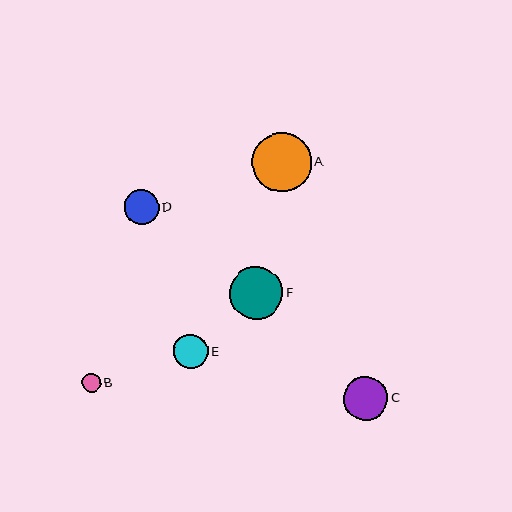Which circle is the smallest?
Circle B is the smallest with a size of approximately 18 pixels.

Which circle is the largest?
Circle A is the largest with a size of approximately 59 pixels.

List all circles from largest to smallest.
From largest to smallest: A, F, C, D, E, B.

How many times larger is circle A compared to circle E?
Circle A is approximately 1.7 times the size of circle E.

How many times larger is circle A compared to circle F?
Circle A is approximately 1.1 times the size of circle F.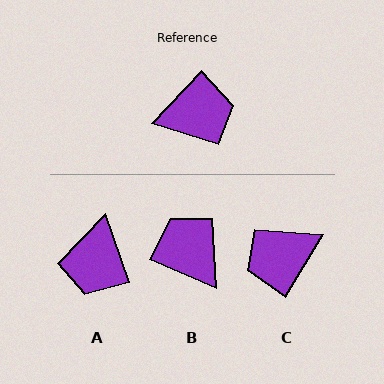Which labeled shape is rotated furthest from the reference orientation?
C, about 168 degrees away.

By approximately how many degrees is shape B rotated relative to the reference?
Approximately 111 degrees counter-clockwise.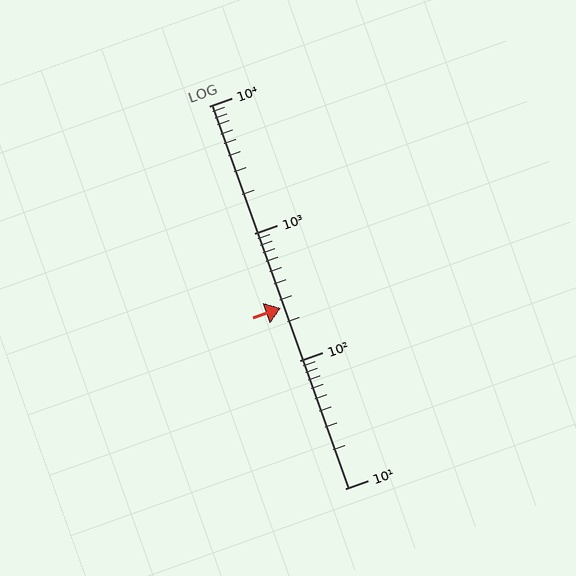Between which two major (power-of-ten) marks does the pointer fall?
The pointer is between 100 and 1000.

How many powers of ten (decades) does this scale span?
The scale spans 3 decades, from 10 to 10000.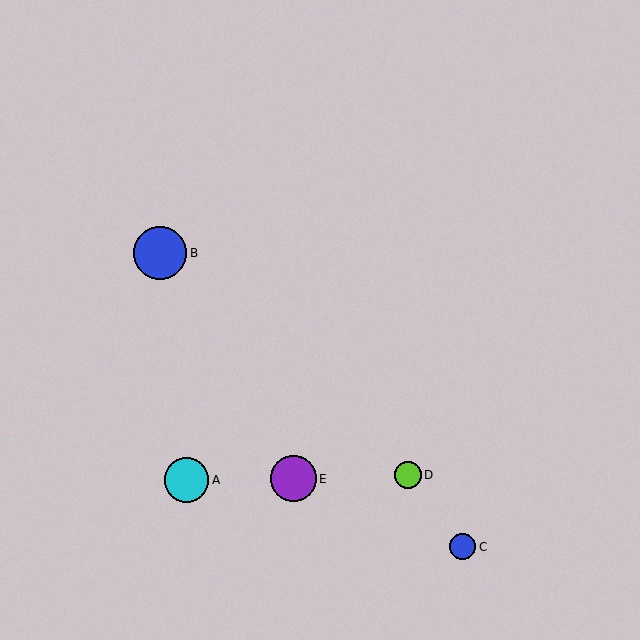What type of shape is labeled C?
Shape C is a blue circle.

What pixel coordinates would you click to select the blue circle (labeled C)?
Click at (462, 547) to select the blue circle C.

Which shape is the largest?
The blue circle (labeled B) is the largest.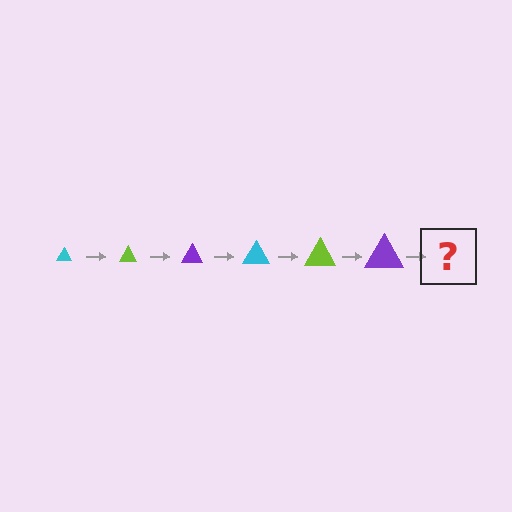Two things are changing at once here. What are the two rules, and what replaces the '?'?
The two rules are that the triangle grows larger each step and the color cycles through cyan, lime, and purple. The '?' should be a cyan triangle, larger than the previous one.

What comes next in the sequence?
The next element should be a cyan triangle, larger than the previous one.